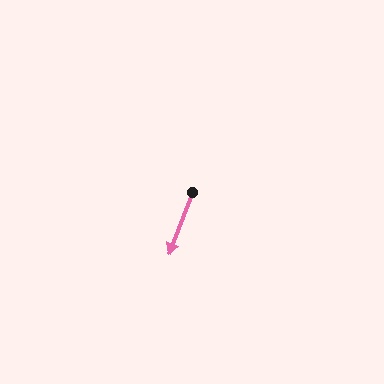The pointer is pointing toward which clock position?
Roughly 7 o'clock.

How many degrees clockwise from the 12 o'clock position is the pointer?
Approximately 201 degrees.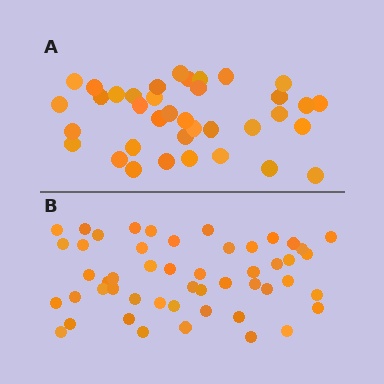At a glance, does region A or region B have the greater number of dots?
Region B (the bottom region) has more dots.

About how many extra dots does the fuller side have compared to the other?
Region B has approximately 15 more dots than region A.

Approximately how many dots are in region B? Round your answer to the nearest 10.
About 50 dots.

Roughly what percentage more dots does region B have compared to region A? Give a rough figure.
About 35% more.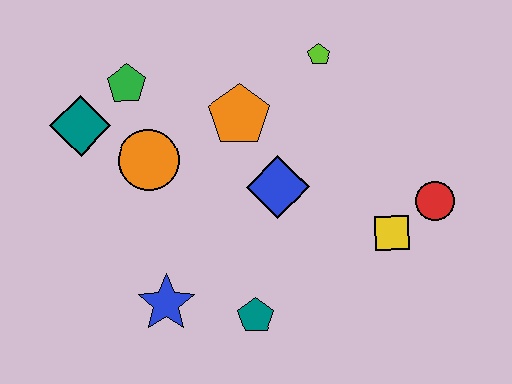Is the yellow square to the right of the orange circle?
Yes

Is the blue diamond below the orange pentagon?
Yes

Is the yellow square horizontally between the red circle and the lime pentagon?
Yes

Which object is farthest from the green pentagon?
The red circle is farthest from the green pentagon.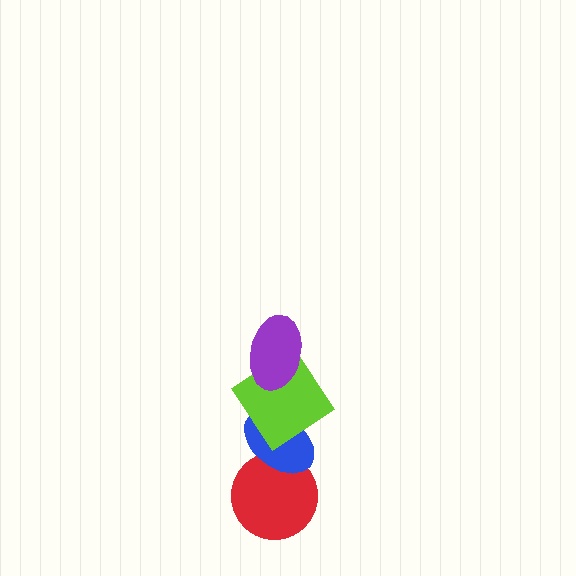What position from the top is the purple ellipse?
The purple ellipse is 1st from the top.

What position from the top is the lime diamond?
The lime diamond is 2nd from the top.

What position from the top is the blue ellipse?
The blue ellipse is 3rd from the top.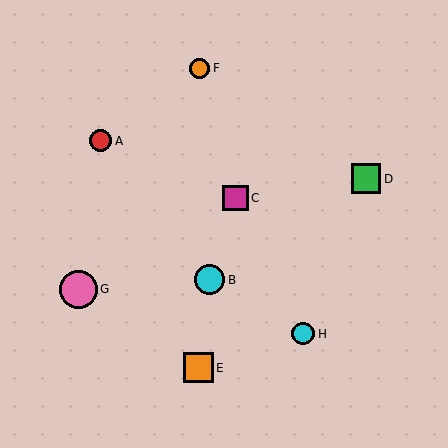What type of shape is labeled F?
Shape F is an orange circle.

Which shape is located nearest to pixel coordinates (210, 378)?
The orange square (labeled E) at (198, 368) is nearest to that location.